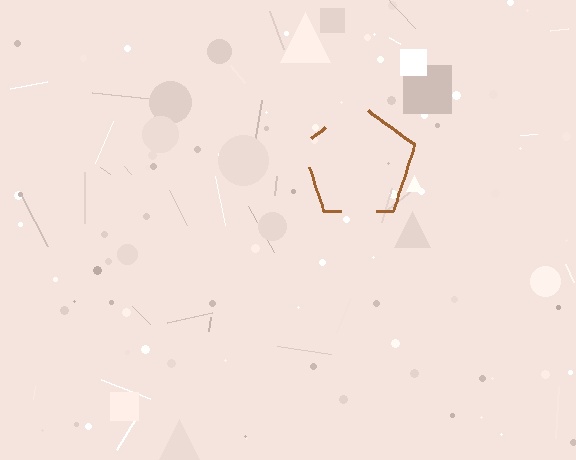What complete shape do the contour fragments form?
The contour fragments form a pentagon.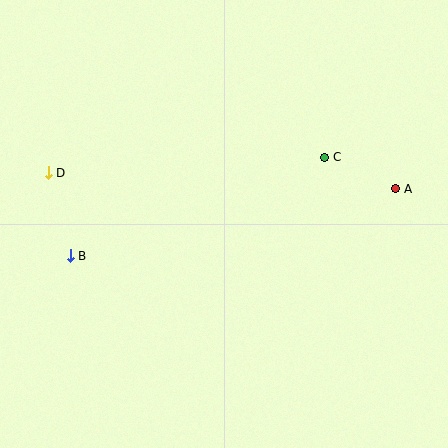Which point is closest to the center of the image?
Point C at (325, 157) is closest to the center.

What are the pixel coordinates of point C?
Point C is at (325, 157).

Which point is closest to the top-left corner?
Point D is closest to the top-left corner.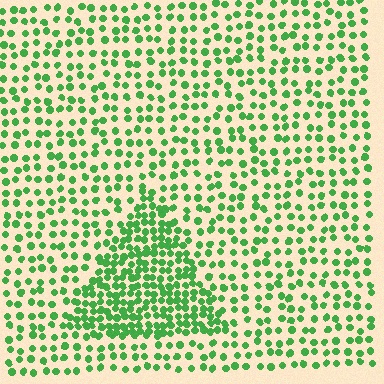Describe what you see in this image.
The image contains small green elements arranged at two different densities. A triangle-shaped region is visible where the elements are more densely packed than the surrounding area.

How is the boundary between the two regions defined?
The boundary is defined by a change in element density (approximately 2.1x ratio). All elements are the same color, size, and shape.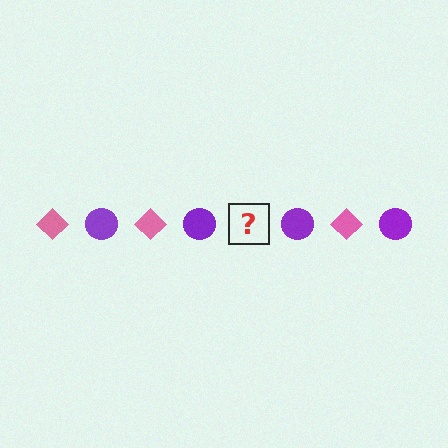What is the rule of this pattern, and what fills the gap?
The rule is that the pattern alternates between pink diamond and purple circle. The gap should be filled with a pink diamond.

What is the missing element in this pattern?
The missing element is a pink diamond.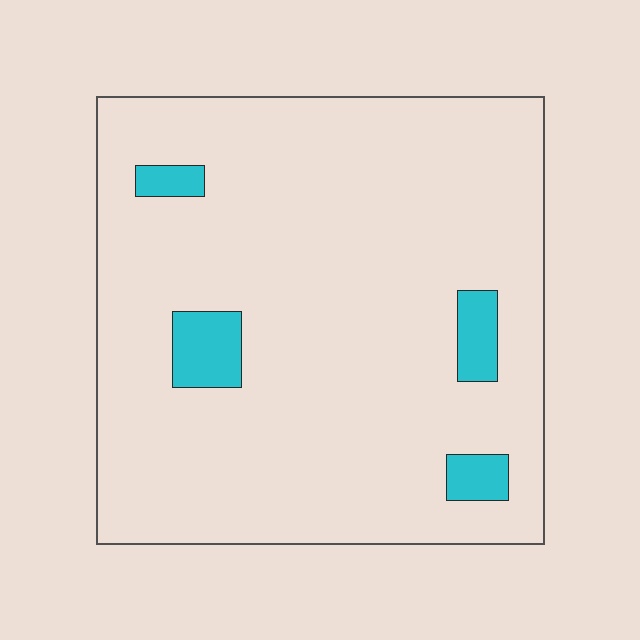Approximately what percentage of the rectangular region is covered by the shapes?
Approximately 5%.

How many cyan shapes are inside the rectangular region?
4.